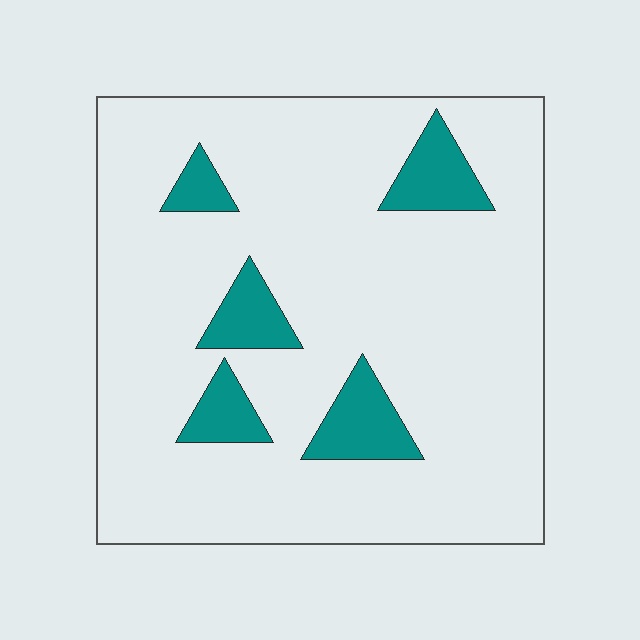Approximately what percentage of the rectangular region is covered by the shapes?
Approximately 15%.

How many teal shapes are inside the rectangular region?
5.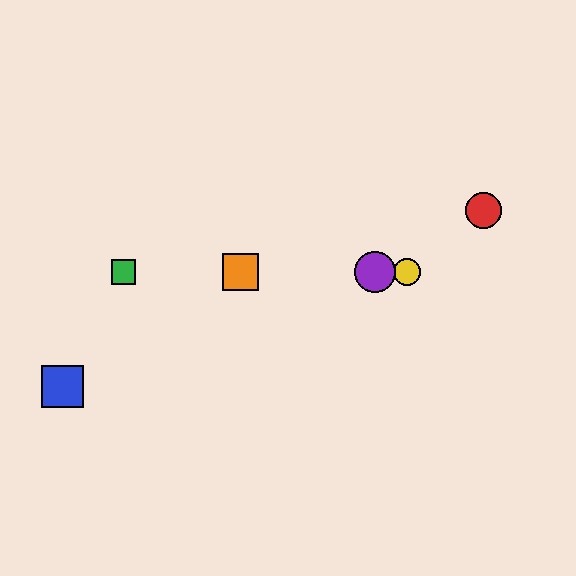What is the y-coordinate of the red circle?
The red circle is at y≈211.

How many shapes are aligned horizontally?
4 shapes (the green square, the yellow circle, the purple circle, the orange square) are aligned horizontally.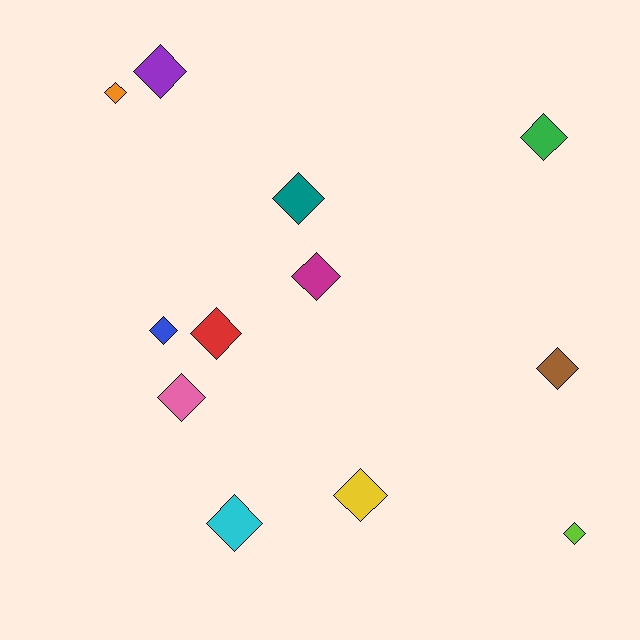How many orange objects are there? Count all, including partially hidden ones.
There is 1 orange object.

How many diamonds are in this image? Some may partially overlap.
There are 12 diamonds.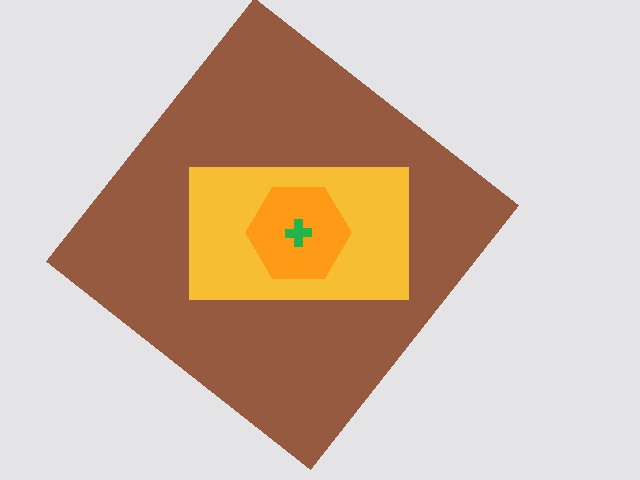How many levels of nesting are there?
4.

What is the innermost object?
The green cross.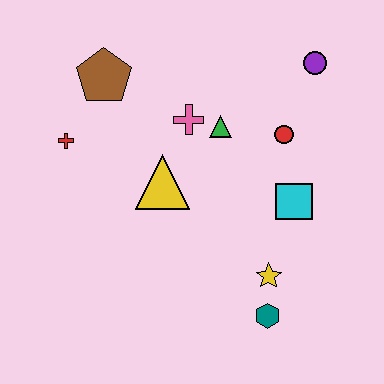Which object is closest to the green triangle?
The pink cross is closest to the green triangle.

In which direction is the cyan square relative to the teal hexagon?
The cyan square is above the teal hexagon.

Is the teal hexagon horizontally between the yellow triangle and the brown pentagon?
No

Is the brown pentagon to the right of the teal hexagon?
No